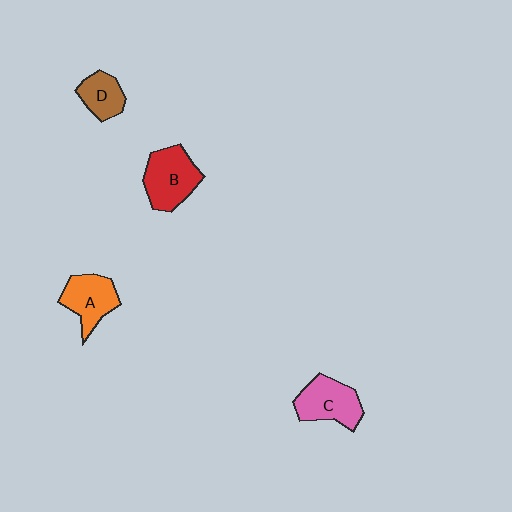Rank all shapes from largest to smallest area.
From largest to smallest: B (red), C (pink), A (orange), D (brown).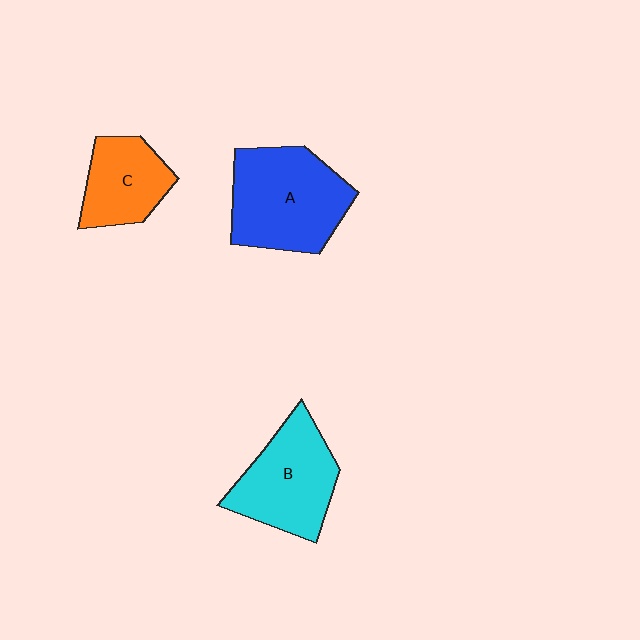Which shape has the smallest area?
Shape C (orange).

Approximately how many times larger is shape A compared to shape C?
Approximately 1.6 times.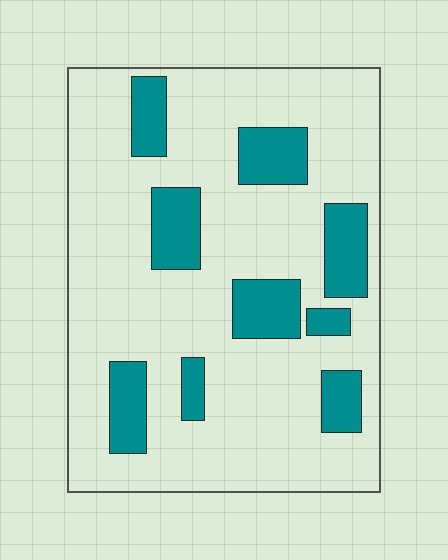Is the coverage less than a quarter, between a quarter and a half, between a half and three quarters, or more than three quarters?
Less than a quarter.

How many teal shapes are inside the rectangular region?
9.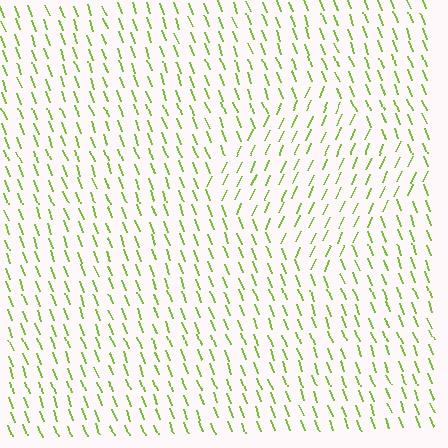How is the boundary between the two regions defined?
The boundary is defined purely by a change in line orientation (approximately 45 degrees difference). All lines are the same color and thickness.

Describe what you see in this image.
The image is filled with small lime line segments. A diamond region in the image has lines oriented differently from the surrounding lines, creating a visible texture boundary.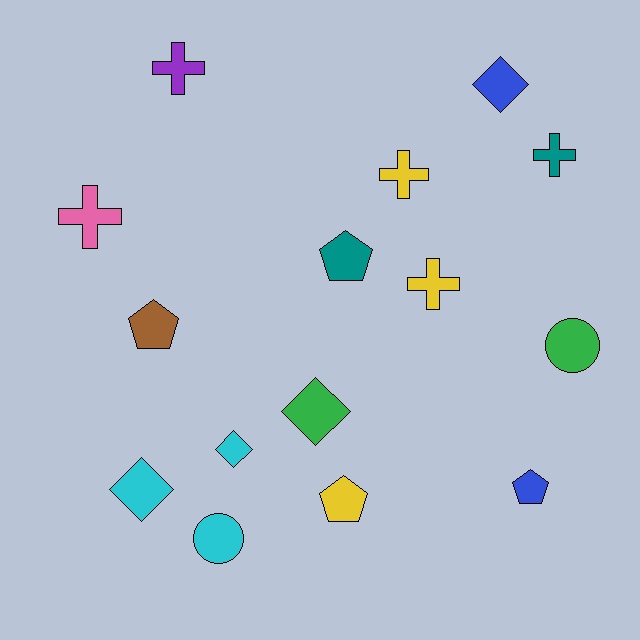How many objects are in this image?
There are 15 objects.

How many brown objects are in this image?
There is 1 brown object.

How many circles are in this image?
There are 2 circles.